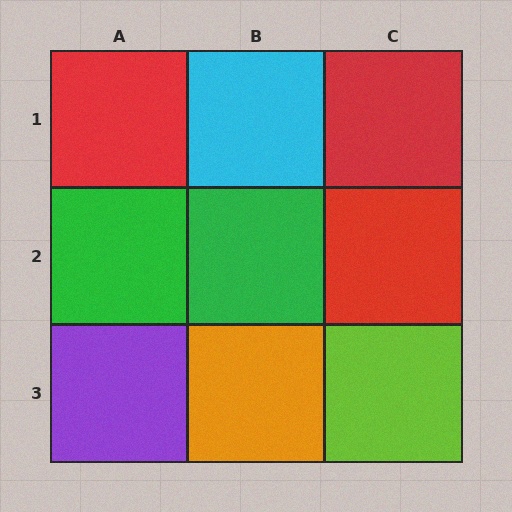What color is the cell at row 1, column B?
Cyan.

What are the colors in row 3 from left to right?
Purple, orange, lime.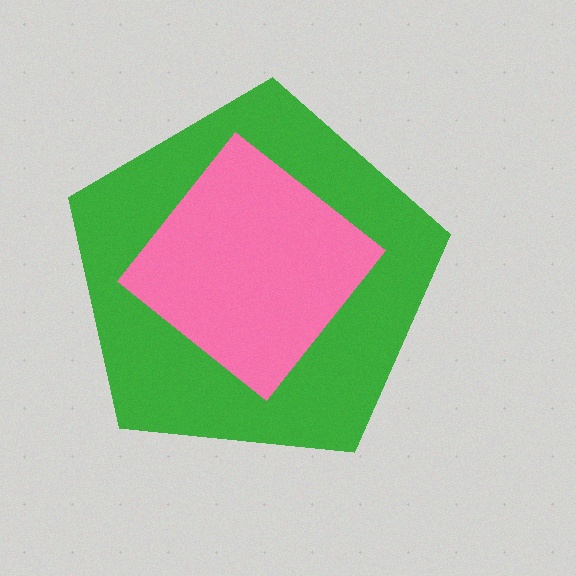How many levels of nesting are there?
2.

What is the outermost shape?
The green pentagon.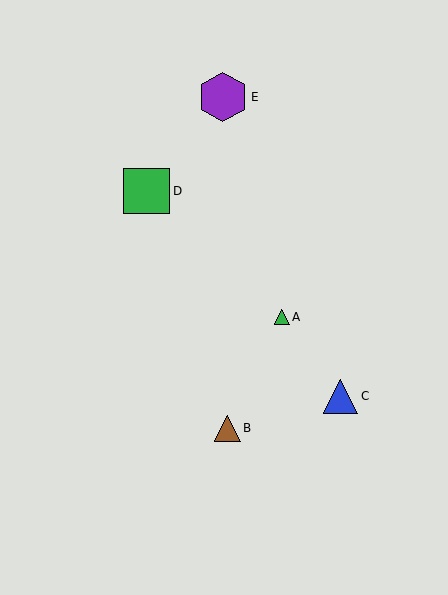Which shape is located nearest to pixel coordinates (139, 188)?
The green square (labeled D) at (147, 191) is nearest to that location.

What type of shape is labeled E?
Shape E is a purple hexagon.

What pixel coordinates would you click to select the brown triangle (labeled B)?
Click at (227, 428) to select the brown triangle B.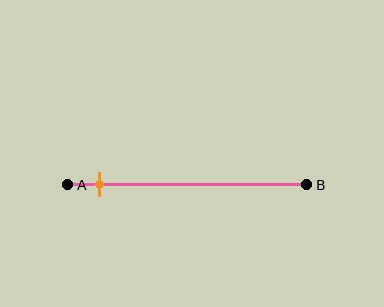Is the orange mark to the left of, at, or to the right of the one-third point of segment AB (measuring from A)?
The orange mark is to the left of the one-third point of segment AB.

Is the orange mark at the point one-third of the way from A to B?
No, the mark is at about 15% from A, not at the 33% one-third point.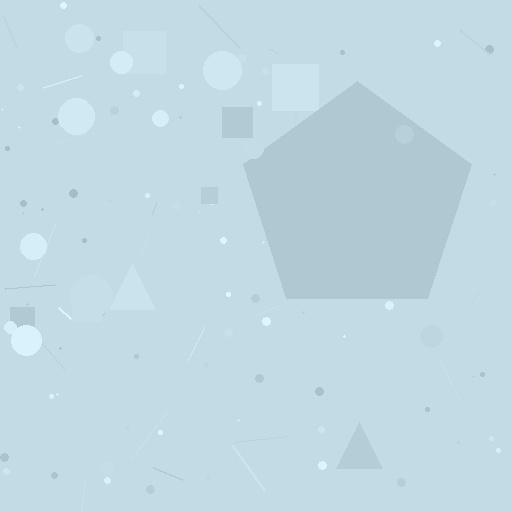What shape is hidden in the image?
A pentagon is hidden in the image.